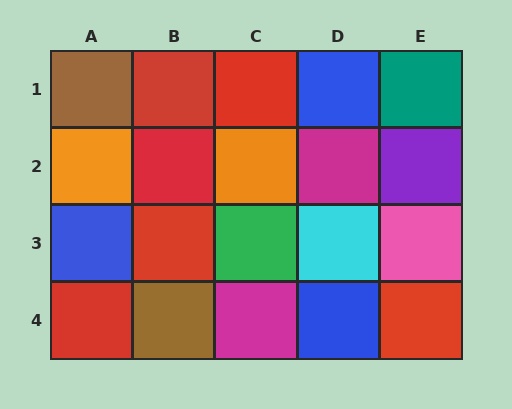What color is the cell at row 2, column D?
Magenta.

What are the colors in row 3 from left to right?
Blue, red, green, cyan, pink.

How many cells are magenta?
2 cells are magenta.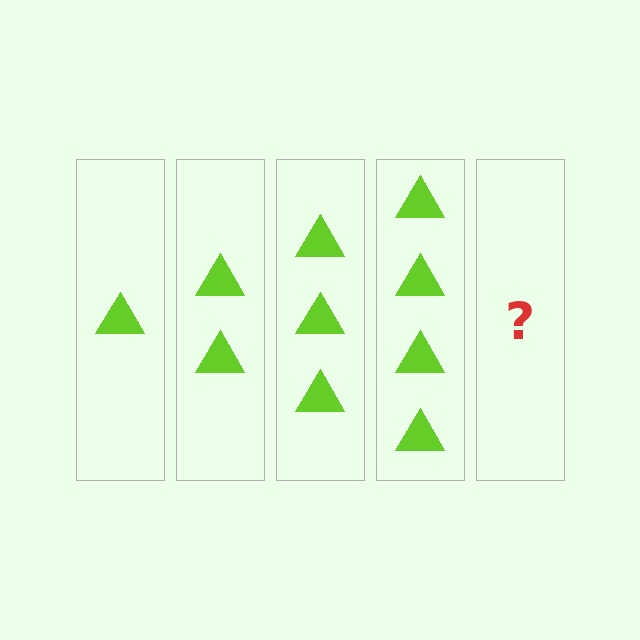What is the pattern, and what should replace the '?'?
The pattern is that each step adds one more triangle. The '?' should be 5 triangles.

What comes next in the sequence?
The next element should be 5 triangles.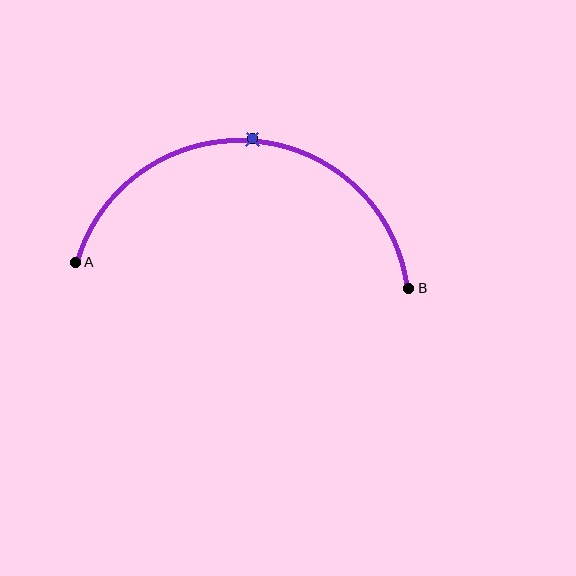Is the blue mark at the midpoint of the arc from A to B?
Yes. The blue mark lies on the arc at equal arc-length from both A and B — it is the arc midpoint.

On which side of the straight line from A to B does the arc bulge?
The arc bulges above the straight line connecting A and B.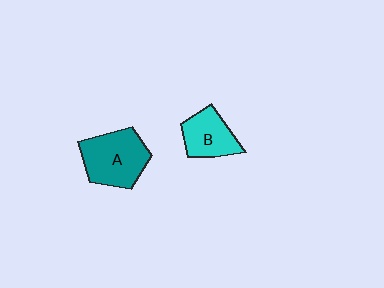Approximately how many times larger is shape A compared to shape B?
Approximately 1.5 times.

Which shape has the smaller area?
Shape B (cyan).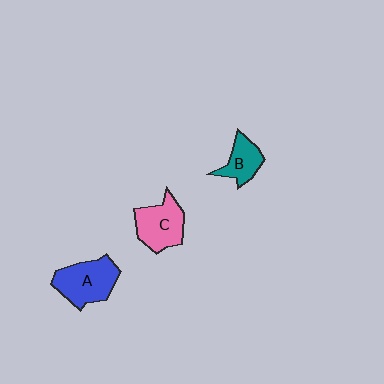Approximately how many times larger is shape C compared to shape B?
Approximately 1.5 times.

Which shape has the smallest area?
Shape B (teal).